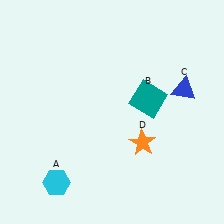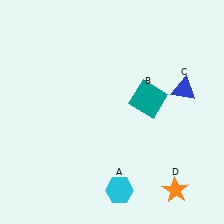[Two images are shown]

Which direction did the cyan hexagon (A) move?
The cyan hexagon (A) moved right.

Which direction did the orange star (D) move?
The orange star (D) moved down.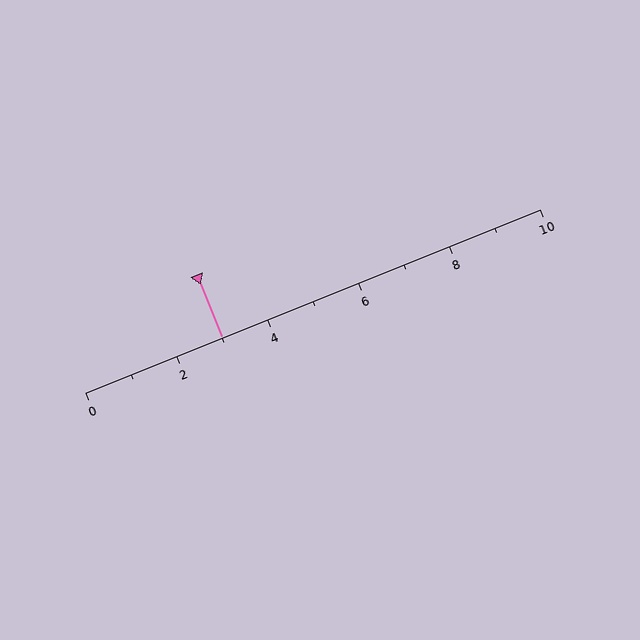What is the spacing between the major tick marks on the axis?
The major ticks are spaced 2 apart.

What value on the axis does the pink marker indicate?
The marker indicates approximately 3.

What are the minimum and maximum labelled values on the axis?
The axis runs from 0 to 10.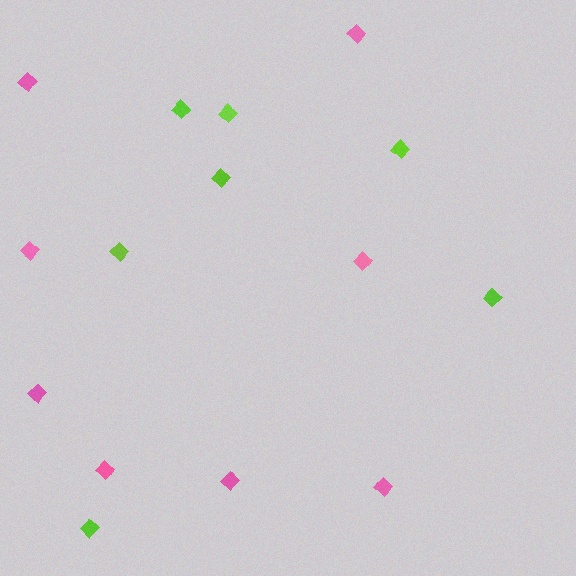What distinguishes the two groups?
There are 2 groups: one group of lime diamonds (7) and one group of pink diamonds (8).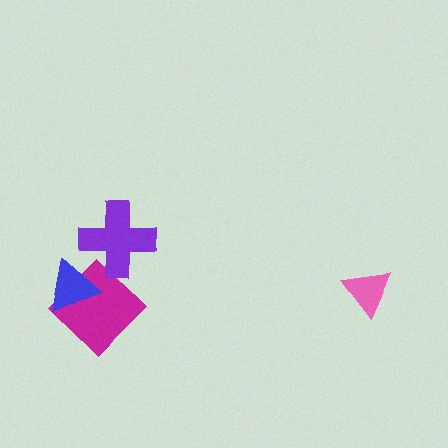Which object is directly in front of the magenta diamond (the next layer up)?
The blue triangle is directly in front of the magenta diamond.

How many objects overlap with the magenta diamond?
2 objects overlap with the magenta diamond.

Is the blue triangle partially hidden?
No, no other shape covers it.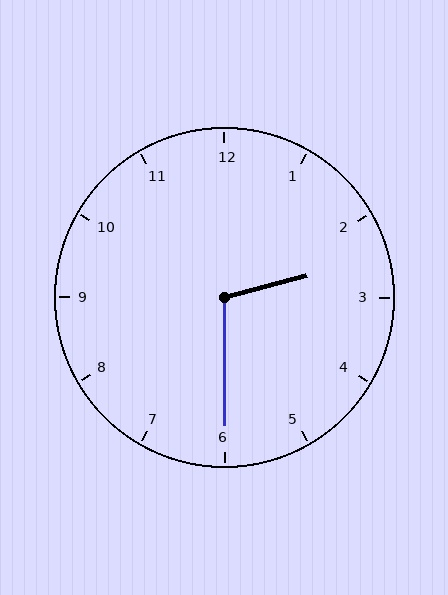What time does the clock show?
2:30.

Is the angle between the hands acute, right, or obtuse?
It is obtuse.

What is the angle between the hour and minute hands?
Approximately 105 degrees.